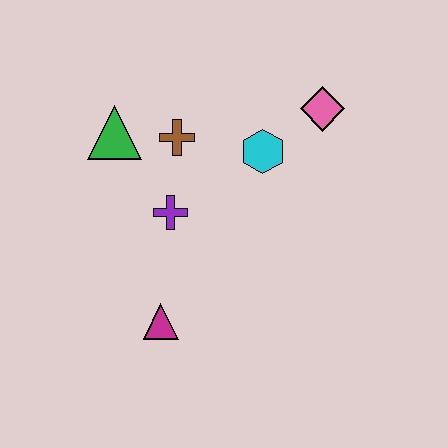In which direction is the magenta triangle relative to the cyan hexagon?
The magenta triangle is below the cyan hexagon.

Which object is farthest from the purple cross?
The pink diamond is farthest from the purple cross.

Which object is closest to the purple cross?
The brown cross is closest to the purple cross.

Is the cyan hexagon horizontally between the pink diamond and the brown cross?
Yes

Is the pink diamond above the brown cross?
Yes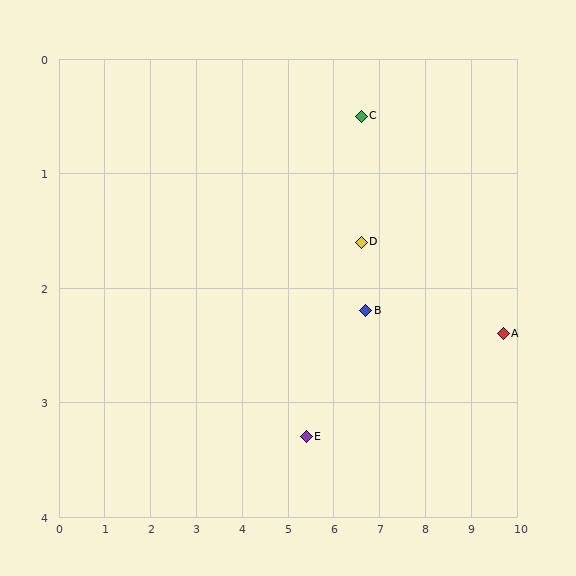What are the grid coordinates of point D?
Point D is at approximately (6.6, 1.6).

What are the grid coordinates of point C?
Point C is at approximately (6.6, 0.5).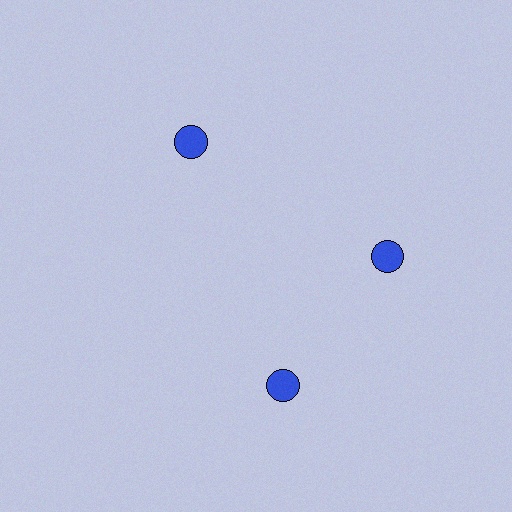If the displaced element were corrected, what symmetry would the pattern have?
It would have 3-fold rotational symmetry — the pattern would map onto itself every 120 degrees.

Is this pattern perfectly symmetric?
No. The 3 blue circles are arranged in a ring, but one element near the 7 o'clock position is rotated out of alignment along the ring, breaking the 3-fold rotational symmetry.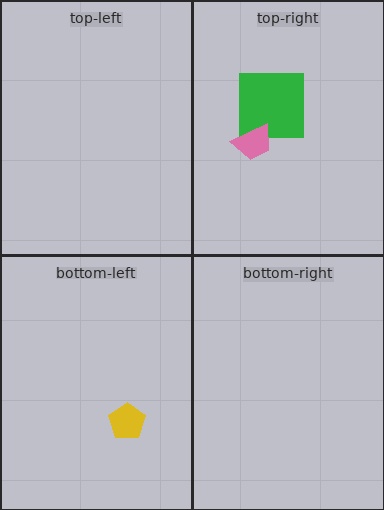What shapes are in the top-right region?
The green square, the pink trapezoid.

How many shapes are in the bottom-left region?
1.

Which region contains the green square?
The top-right region.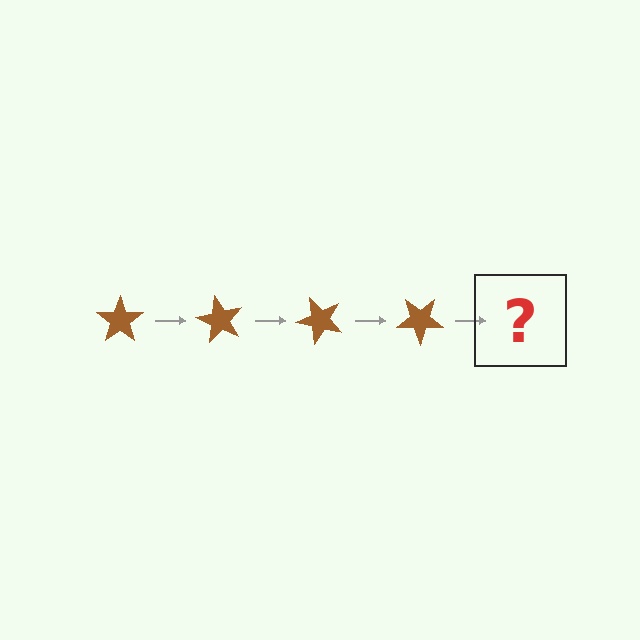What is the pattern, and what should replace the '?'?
The pattern is that the star rotates 60 degrees each step. The '?' should be a brown star rotated 240 degrees.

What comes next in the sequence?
The next element should be a brown star rotated 240 degrees.